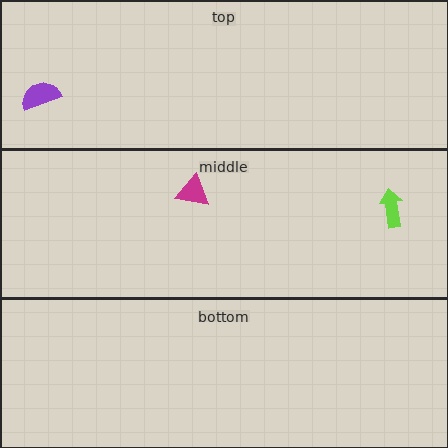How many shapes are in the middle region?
2.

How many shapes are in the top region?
1.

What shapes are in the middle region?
The lime arrow, the magenta triangle.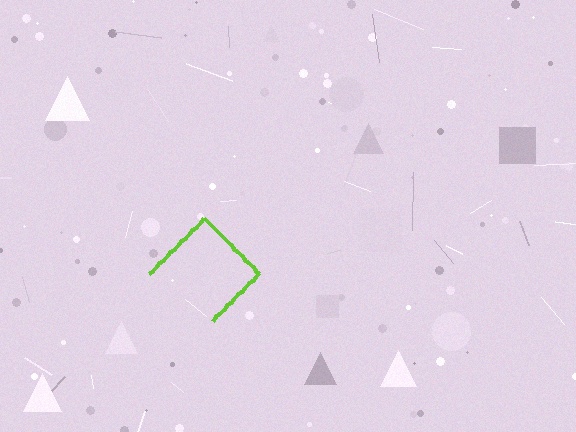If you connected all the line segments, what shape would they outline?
They would outline a diamond.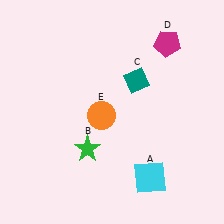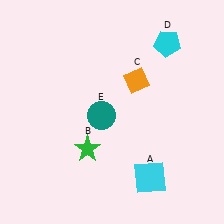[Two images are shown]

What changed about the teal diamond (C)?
In Image 1, C is teal. In Image 2, it changed to orange.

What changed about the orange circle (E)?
In Image 1, E is orange. In Image 2, it changed to teal.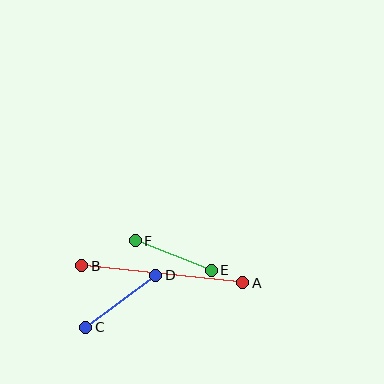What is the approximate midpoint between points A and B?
The midpoint is at approximately (162, 274) pixels.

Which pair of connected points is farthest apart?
Points A and B are farthest apart.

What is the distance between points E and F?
The distance is approximately 81 pixels.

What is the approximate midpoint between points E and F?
The midpoint is at approximately (173, 255) pixels.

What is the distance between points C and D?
The distance is approximately 87 pixels.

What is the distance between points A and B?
The distance is approximately 162 pixels.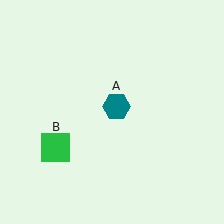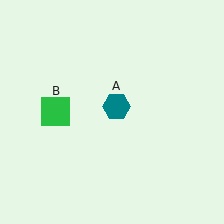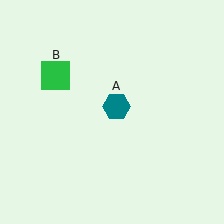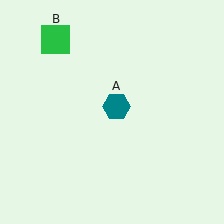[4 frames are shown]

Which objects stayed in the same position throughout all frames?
Teal hexagon (object A) remained stationary.